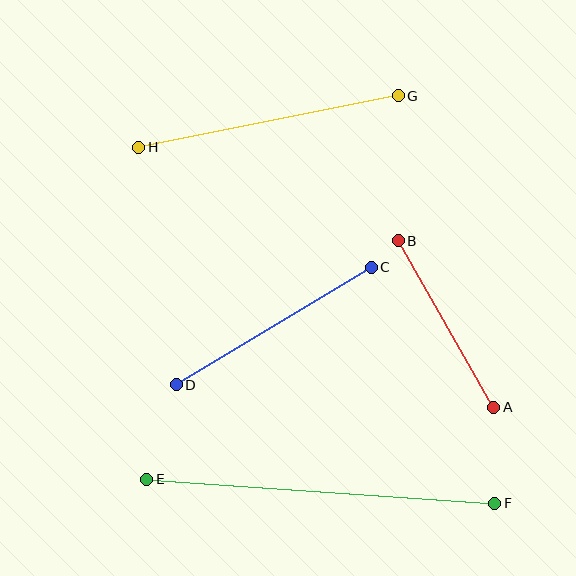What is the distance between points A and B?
The distance is approximately 192 pixels.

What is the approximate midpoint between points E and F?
The midpoint is at approximately (321, 491) pixels.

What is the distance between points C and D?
The distance is approximately 228 pixels.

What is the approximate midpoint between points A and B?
The midpoint is at approximately (446, 324) pixels.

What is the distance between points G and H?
The distance is approximately 264 pixels.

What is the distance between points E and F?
The distance is approximately 349 pixels.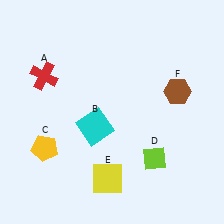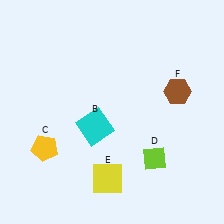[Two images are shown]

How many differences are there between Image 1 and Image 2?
There is 1 difference between the two images.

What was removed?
The red cross (A) was removed in Image 2.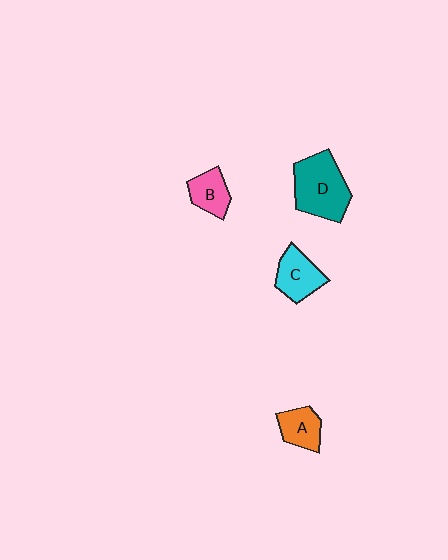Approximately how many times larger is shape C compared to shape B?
Approximately 1.3 times.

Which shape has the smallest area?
Shape B (pink).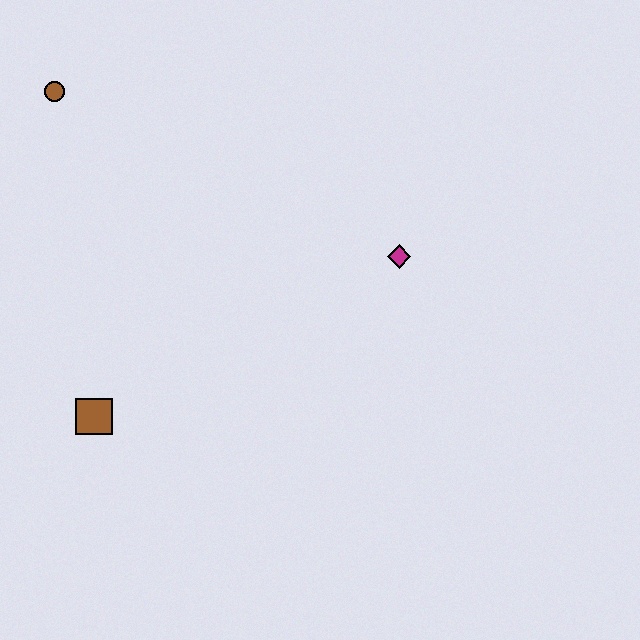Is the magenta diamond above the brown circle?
No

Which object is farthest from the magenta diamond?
The brown circle is farthest from the magenta diamond.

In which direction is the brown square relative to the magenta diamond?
The brown square is to the left of the magenta diamond.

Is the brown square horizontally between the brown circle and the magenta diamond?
Yes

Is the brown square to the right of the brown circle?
Yes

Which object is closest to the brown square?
The brown circle is closest to the brown square.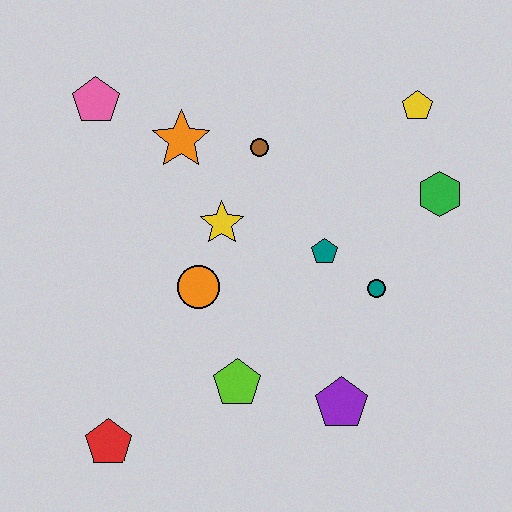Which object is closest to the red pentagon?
The lime pentagon is closest to the red pentagon.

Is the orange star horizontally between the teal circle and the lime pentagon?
No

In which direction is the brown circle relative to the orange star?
The brown circle is to the right of the orange star.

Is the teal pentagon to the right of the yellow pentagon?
No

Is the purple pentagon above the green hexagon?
No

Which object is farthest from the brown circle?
The red pentagon is farthest from the brown circle.